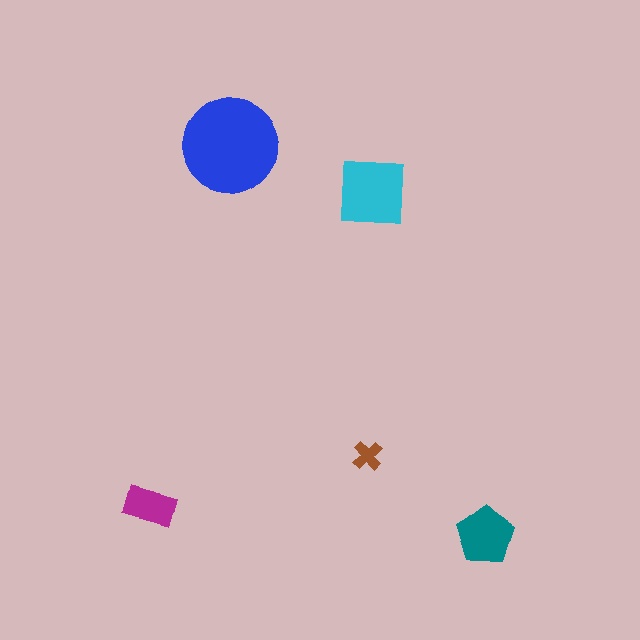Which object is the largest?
The blue circle.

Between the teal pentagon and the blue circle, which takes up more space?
The blue circle.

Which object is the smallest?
The brown cross.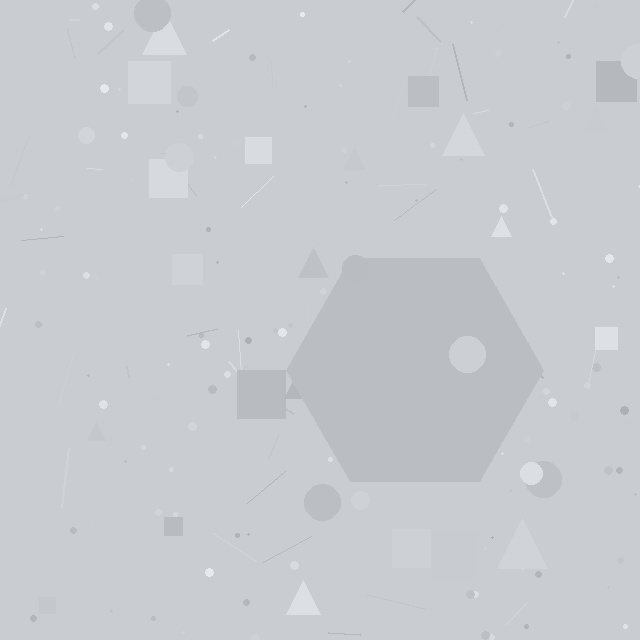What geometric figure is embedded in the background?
A hexagon is embedded in the background.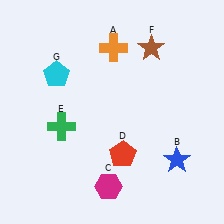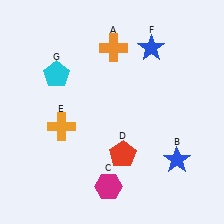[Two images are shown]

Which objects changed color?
E changed from green to orange. F changed from brown to blue.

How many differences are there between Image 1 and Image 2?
There are 2 differences between the two images.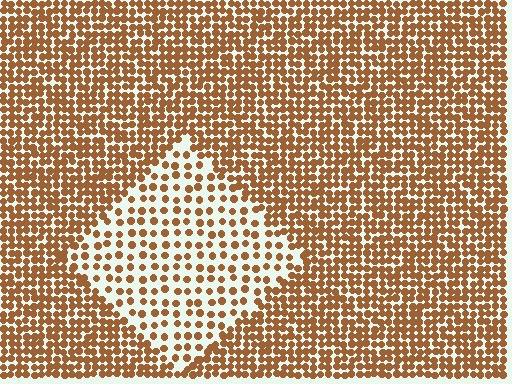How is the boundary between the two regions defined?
The boundary is defined by a change in element density (approximately 2.3x ratio). All elements are the same color, size, and shape.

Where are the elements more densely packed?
The elements are more densely packed outside the diamond boundary.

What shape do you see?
I see a diamond.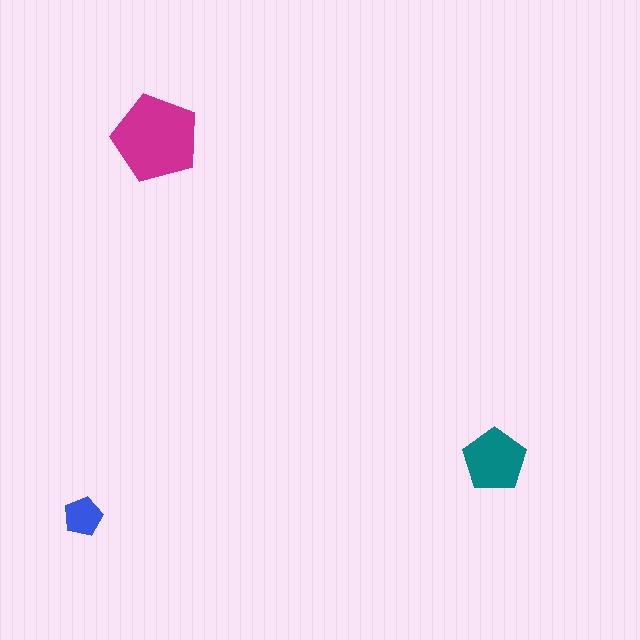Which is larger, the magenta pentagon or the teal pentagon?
The magenta one.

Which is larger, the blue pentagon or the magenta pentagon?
The magenta one.